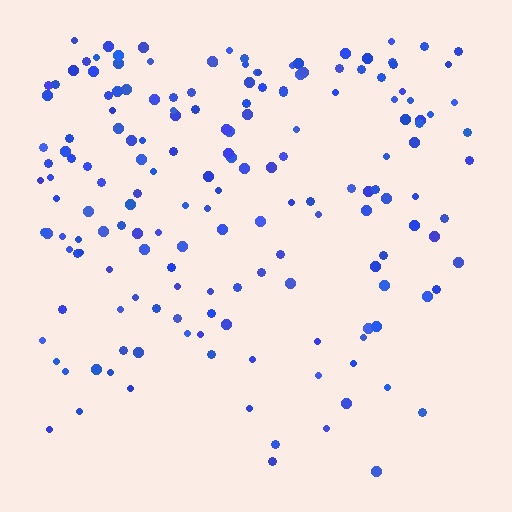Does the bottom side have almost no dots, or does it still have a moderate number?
Still a moderate number, just noticeably fewer than the top.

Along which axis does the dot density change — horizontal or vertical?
Vertical.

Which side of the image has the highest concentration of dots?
The top.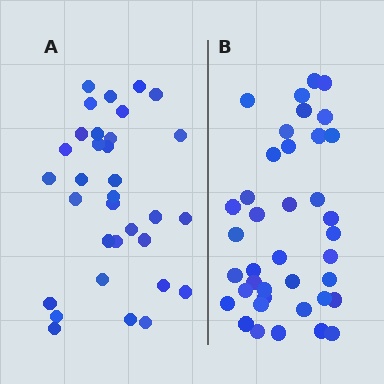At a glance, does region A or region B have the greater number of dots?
Region B (the right region) has more dots.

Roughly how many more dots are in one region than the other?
Region B has about 6 more dots than region A.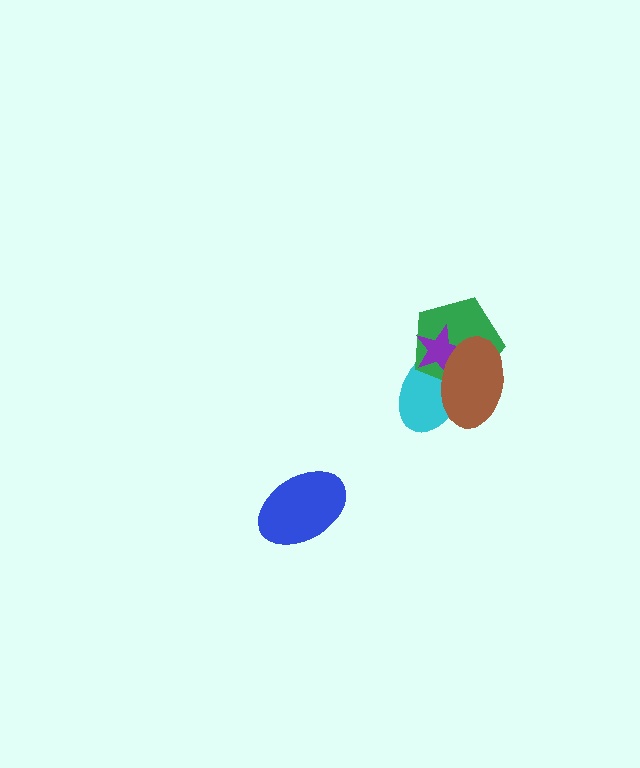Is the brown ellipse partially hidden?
No, no other shape covers it.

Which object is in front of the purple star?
The brown ellipse is in front of the purple star.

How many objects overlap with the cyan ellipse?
3 objects overlap with the cyan ellipse.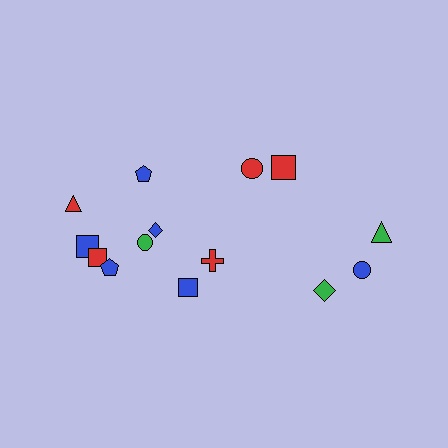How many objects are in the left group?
There are 8 objects.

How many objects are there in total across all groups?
There are 14 objects.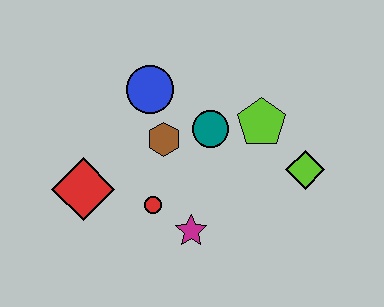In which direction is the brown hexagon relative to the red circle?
The brown hexagon is above the red circle.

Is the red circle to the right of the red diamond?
Yes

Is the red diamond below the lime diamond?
Yes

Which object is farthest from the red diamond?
The lime diamond is farthest from the red diamond.